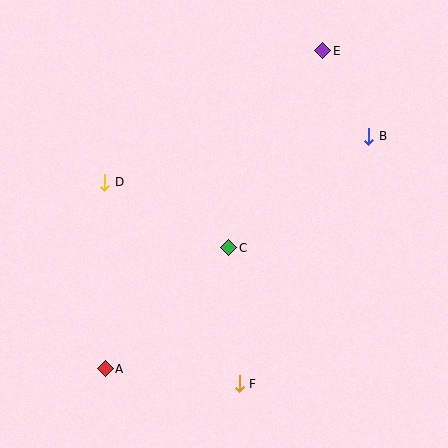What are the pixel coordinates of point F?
Point F is at (239, 384).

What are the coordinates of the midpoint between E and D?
The midpoint between E and D is at (214, 116).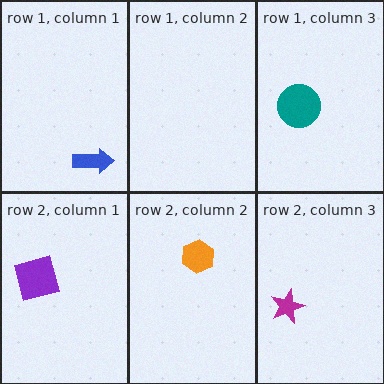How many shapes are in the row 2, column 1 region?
1.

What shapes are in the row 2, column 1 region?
The purple square.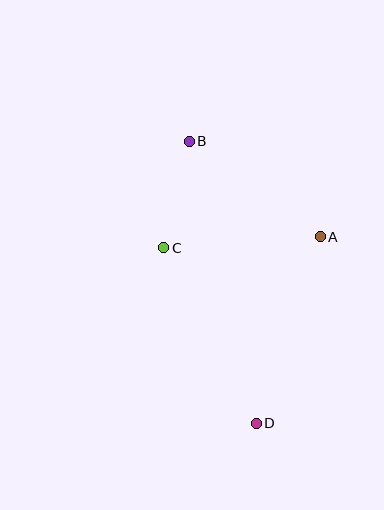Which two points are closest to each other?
Points B and C are closest to each other.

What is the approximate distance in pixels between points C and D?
The distance between C and D is approximately 199 pixels.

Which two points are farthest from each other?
Points B and D are farthest from each other.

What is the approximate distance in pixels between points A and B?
The distance between A and B is approximately 162 pixels.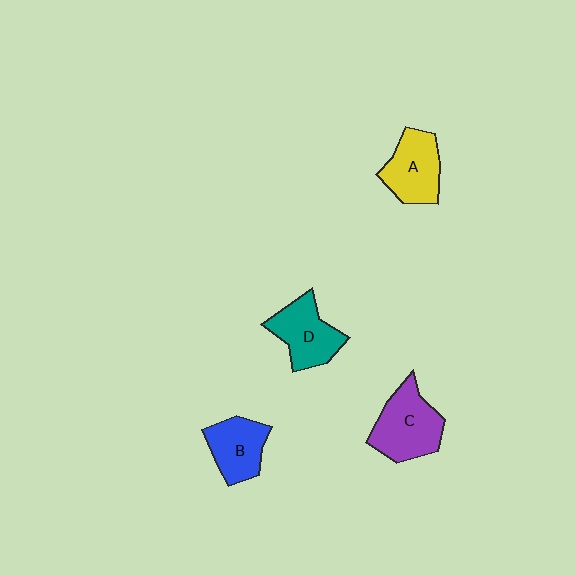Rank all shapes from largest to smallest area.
From largest to smallest: C (purple), D (teal), A (yellow), B (blue).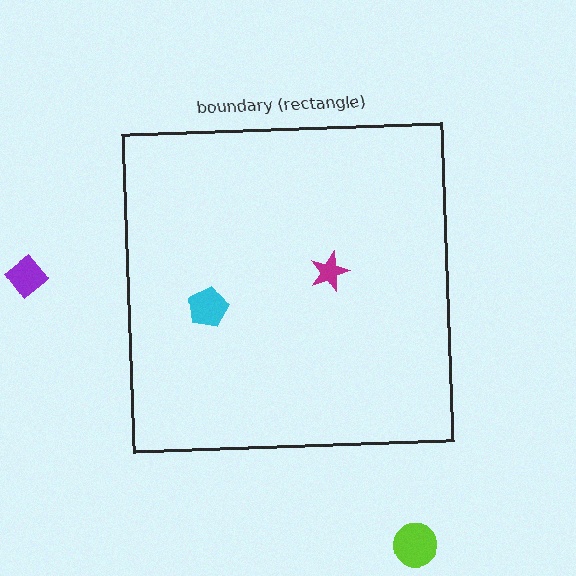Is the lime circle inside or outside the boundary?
Outside.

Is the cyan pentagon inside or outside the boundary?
Inside.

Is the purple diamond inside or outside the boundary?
Outside.